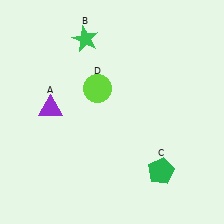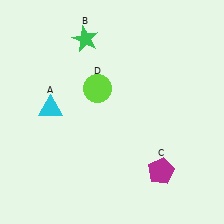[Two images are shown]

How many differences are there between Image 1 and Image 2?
There are 2 differences between the two images.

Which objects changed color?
A changed from purple to cyan. C changed from green to magenta.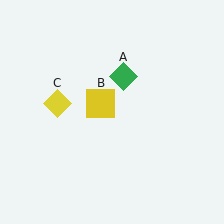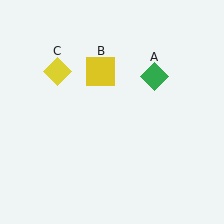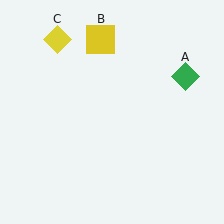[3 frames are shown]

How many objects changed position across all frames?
3 objects changed position: green diamond (object A), yellow square (object B), yellow diamond (object C).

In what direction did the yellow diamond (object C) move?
The yellow diamond (object C) moved up.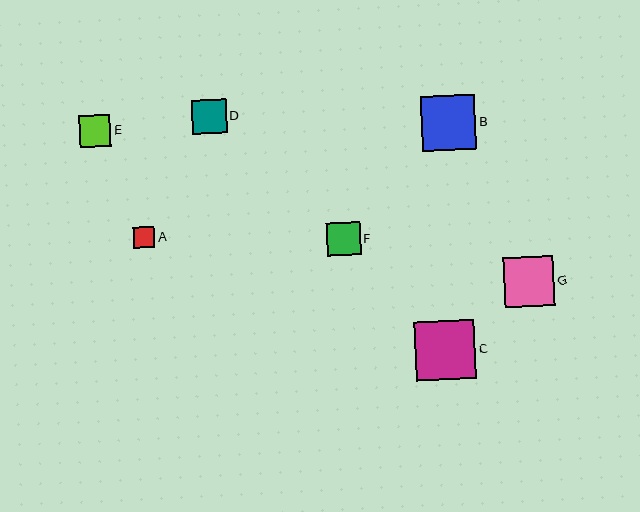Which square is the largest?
Square C is the largest with a size of approximately 60 pixels.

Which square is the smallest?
Square A is the smallest with a size of approximately 21 pixels.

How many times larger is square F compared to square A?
Square F is approximately 1.6 times the size of square A.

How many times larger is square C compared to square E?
Square C is approximately 1.9 times the size of square E.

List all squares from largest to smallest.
From largest to smallest: C, B, G, D, F, E, A.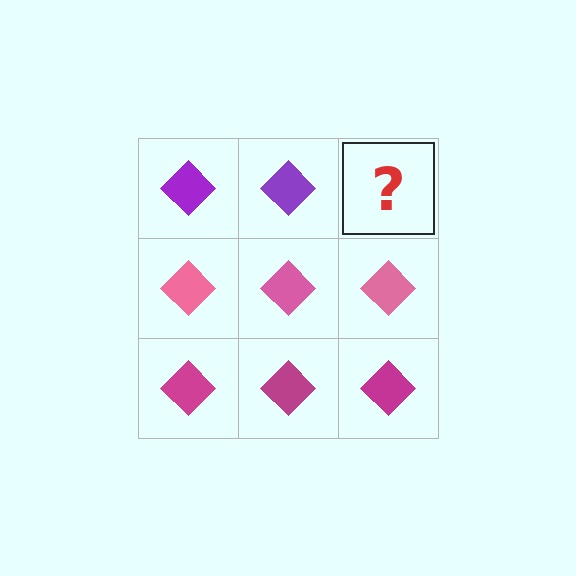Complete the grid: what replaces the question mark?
The question mark should be replaced with a purple diamond.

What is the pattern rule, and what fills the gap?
The rule is that each row has a consistent color. The gap should be filled with a purple diamond.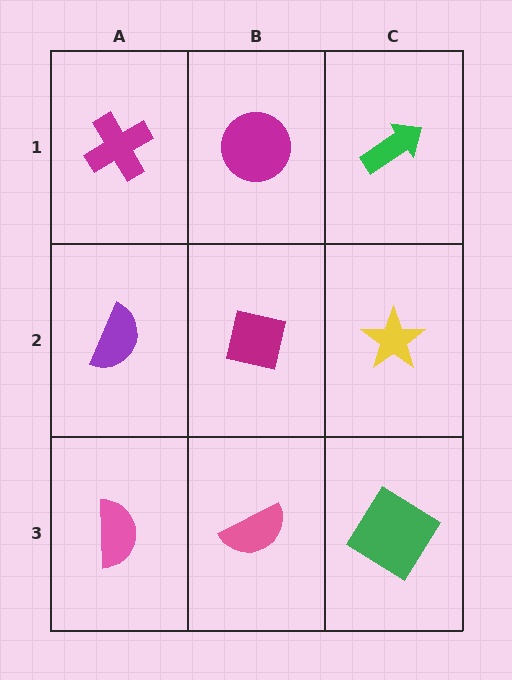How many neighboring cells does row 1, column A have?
2.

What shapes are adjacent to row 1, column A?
A purple semicircle (row 2, column A), a magenta circle (row 1, column B).